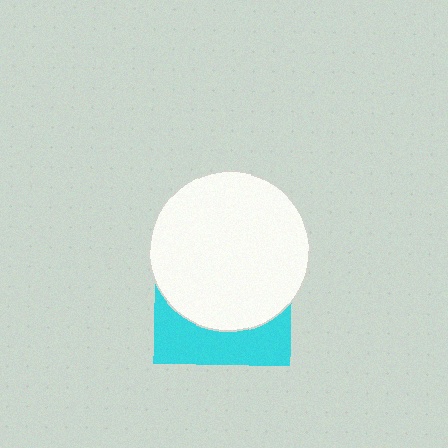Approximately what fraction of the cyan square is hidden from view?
Roughly 67% of the cyan square is hidden behind the white circle.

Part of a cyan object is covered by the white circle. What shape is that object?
It is a square.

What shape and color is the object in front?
The object in front is a white circle.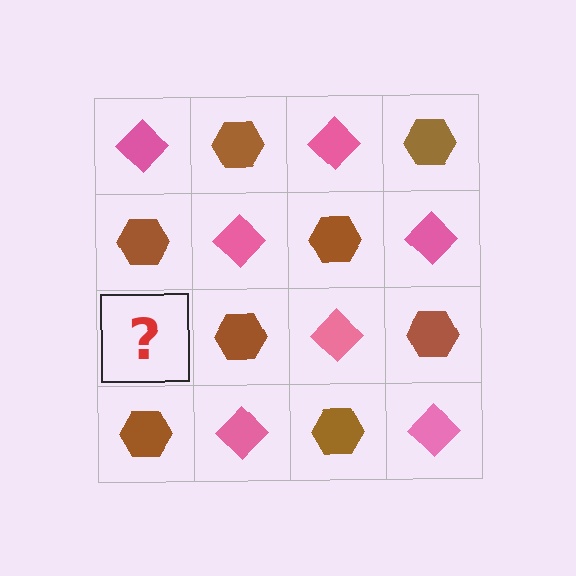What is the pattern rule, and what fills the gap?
The rule is that it alternates pink diamond and brown hexagon in a checkerboard pattern. The gap should be filled with a pink diamond.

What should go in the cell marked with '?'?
The missing cell should contain a pink diamond.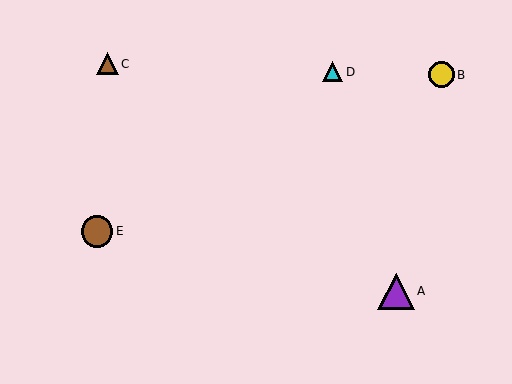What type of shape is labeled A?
Shape A is a purple triangle.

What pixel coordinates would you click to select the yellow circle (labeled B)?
Click at (442, 75) to select the yellow circle B.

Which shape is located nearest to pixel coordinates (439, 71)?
The yellow circle (labeled B) at (442, 75) is nearest to that location.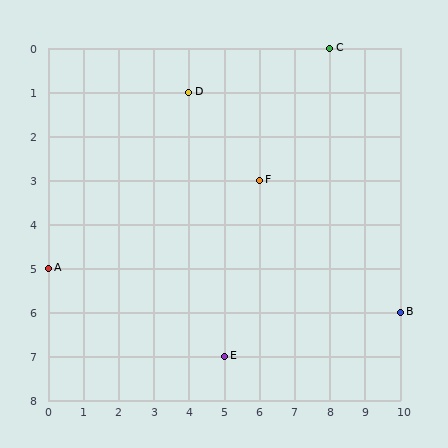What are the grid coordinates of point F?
Point F is at grid coordinates (6, 3).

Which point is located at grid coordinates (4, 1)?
Point D is at (4, 1).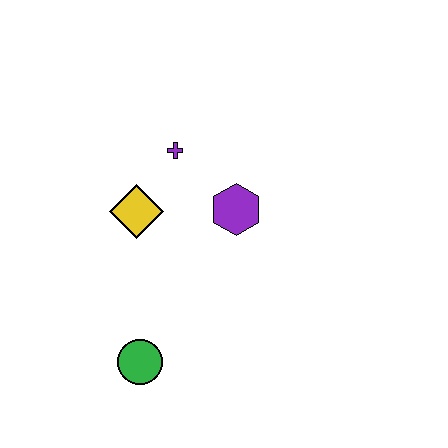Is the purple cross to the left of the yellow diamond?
No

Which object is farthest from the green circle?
The purple cross is farthest from the green circle.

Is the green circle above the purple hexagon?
No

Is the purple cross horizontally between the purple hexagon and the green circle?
Yes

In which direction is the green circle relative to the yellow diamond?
The green circle is below the yellow diamond.